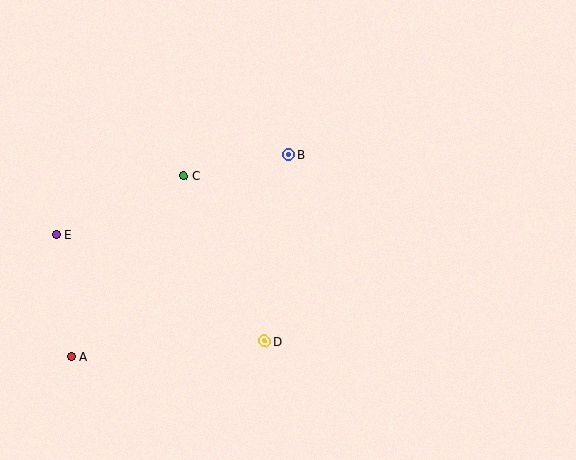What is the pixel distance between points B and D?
The distance between B and D is 188 pixels.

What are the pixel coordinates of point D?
Point D is at (265, 341).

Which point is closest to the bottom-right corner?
Point D is closest to the bottom-right corner.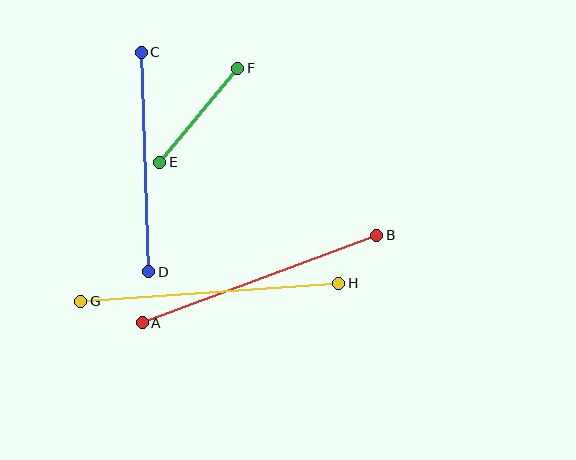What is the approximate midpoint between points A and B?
The midpoint is at approximately (260, 279) pixels.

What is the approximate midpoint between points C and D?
The midpoint is at approximately (145, 162) pixels.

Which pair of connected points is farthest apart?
Points G and H are farthest apart.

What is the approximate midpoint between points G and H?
The midpoint is at approximately (210, 292) pixels.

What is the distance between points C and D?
The distance is approximately 220 pixels.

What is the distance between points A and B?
The distance is approximately 250 pixels.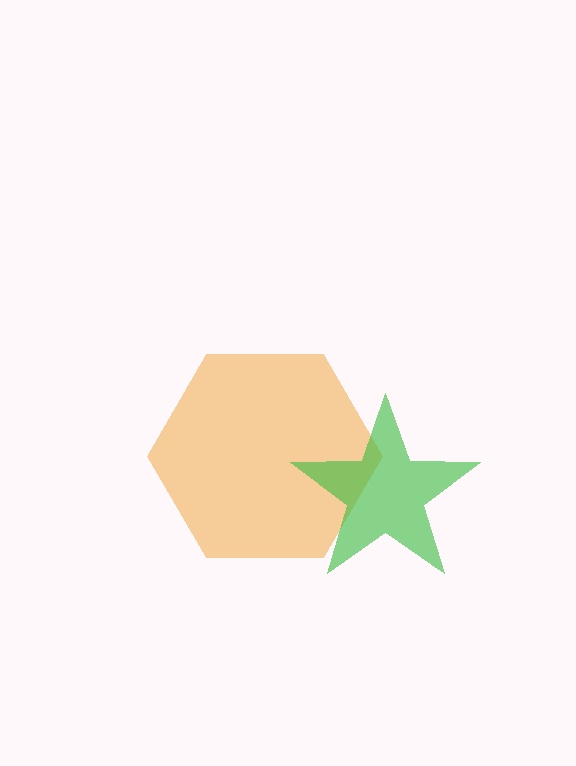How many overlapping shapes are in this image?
There are 2 overlapping shapes in the image.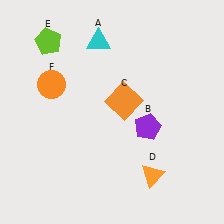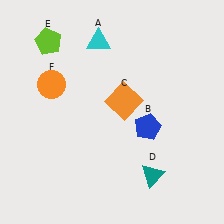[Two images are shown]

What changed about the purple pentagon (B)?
In Image 1, B is purple. In Image 2, it changed to blue.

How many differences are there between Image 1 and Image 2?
There are 2 differences between the two images.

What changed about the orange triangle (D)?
In Image 1, D is orange. In Image 2, it changed to teal.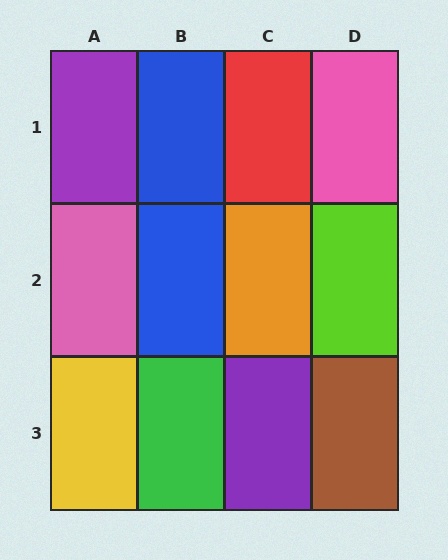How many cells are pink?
2 cells are pink.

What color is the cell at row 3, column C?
Purple.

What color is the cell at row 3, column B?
Green.